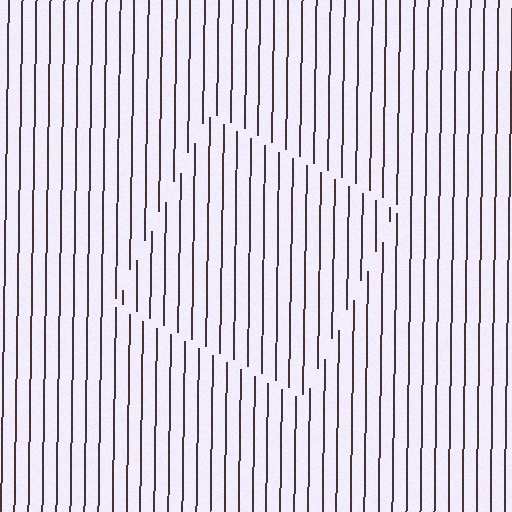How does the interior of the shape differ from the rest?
The interior of the shape contains the same grating, shifted by half a period — the contour is defined by the phase discontinuity where line-ends from the inner and outer gratings abut.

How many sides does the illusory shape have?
4 sides — the line-ends trace a square.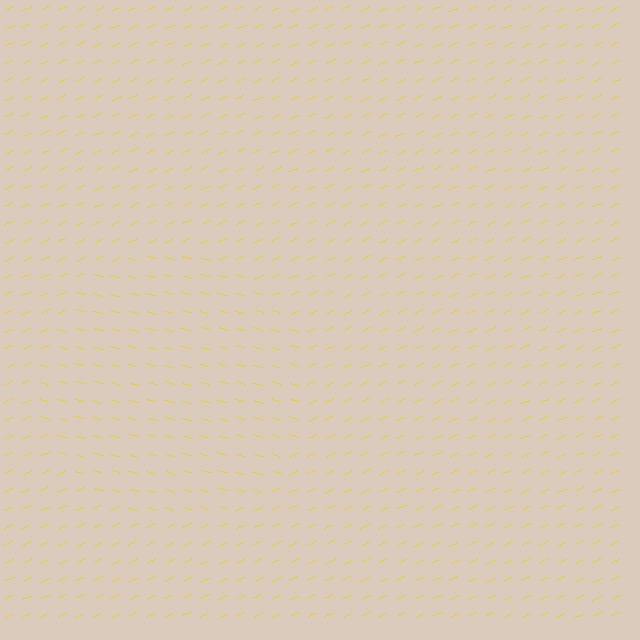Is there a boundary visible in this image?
Yes, there is a texture boundary formed by a change in line orientation.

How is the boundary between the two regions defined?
The boundary is defined purely by a change in line orientation (approximately 39 degrees difference). All lines are the same color and thickness.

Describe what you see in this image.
The image is filled with small yellow line segments. A circle region in the image has lines oriented differently from the surrounding lines, creating a visible texture boundary.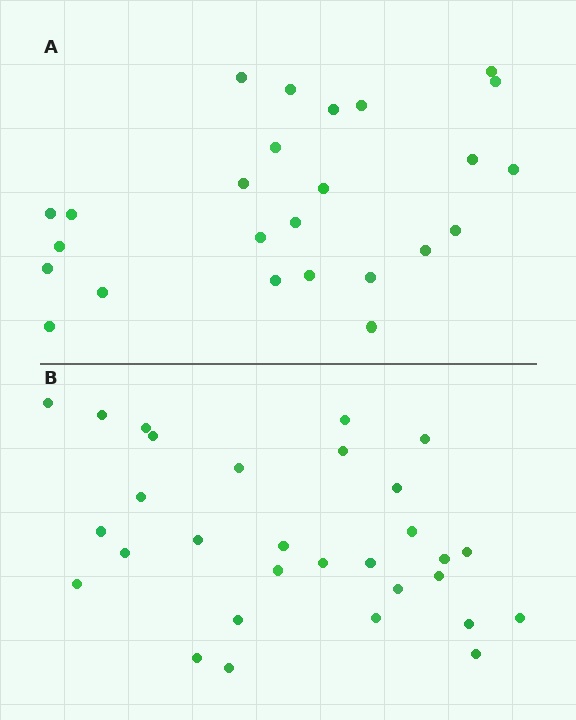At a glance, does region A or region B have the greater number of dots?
Region B (the bottom region) has more dots.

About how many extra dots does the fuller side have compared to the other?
Region B has about 5 more dots than region A.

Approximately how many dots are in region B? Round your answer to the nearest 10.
About 30 dots.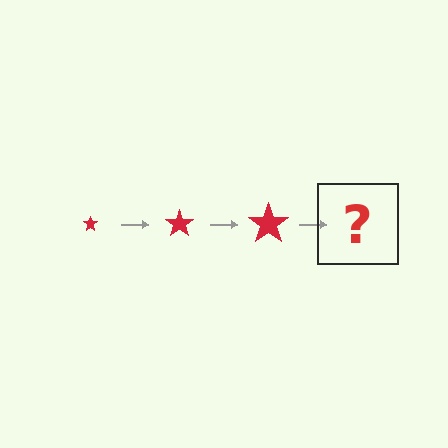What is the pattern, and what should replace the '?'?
The pattern is that the star gets progressively larger each step. The '?' should be a red star, larger than the previous one.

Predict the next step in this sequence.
The next step is a red star, larger than the previous one.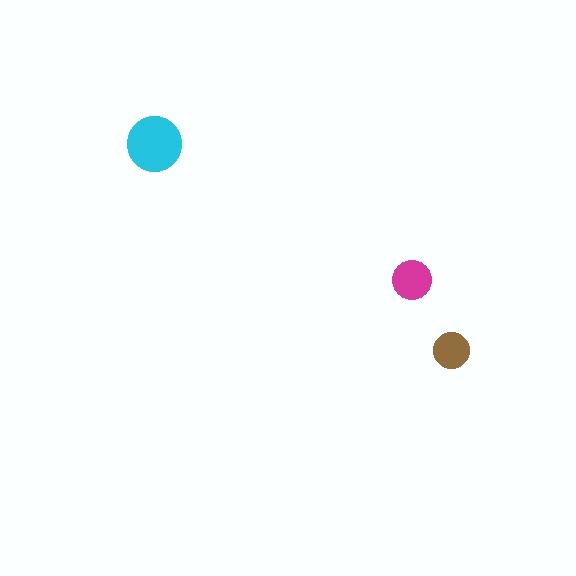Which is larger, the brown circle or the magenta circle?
The magenta one.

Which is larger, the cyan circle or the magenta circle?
The cyan one.